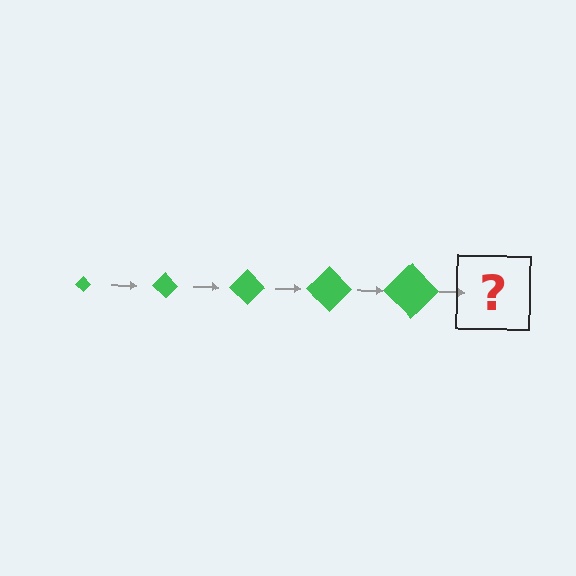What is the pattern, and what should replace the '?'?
The pattern is that the diamond gets progressively larger each step. The '?' should be a green diamond, larger than the previous one.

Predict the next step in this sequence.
The next step is a green diamond, larger than the previous one.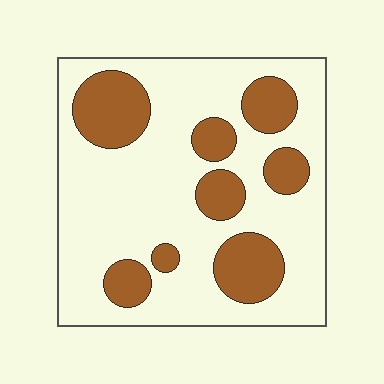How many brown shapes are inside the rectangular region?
8.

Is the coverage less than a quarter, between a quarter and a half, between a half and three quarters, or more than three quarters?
Between a quarter and a half.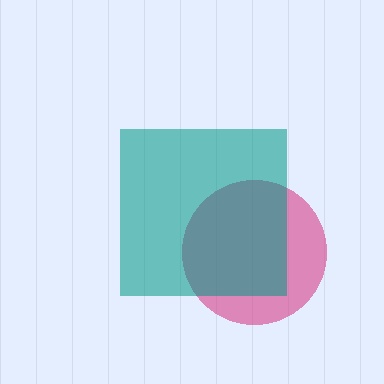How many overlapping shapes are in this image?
There are 2 overlapping shapes in the image.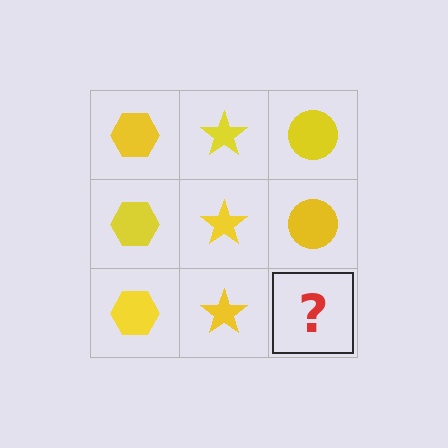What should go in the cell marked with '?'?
The missing cell should contain a yellow circle.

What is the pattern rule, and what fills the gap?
The rule is that each column has a consistent shape. The gap should be filled with a yellow circle.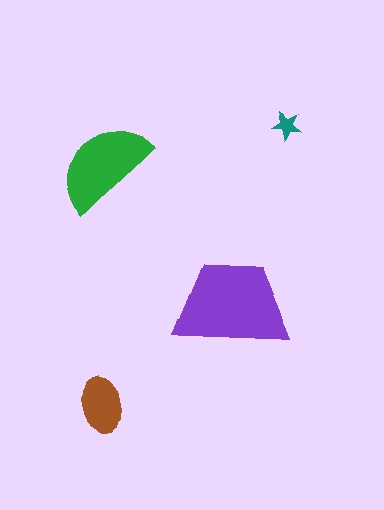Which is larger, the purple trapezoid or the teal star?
The purple trapezoid.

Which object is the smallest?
The teal star.